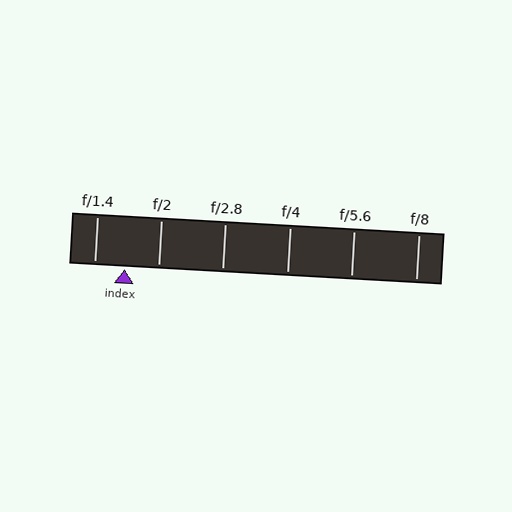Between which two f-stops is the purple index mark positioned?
The index mark is between f/1.4 and f/2.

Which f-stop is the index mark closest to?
The index mark is closest to f/1.4.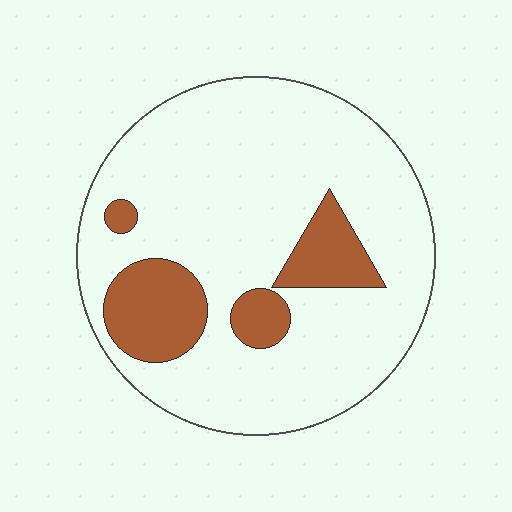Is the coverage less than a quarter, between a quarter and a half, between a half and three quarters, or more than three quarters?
Less than a quarter.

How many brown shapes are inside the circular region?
4.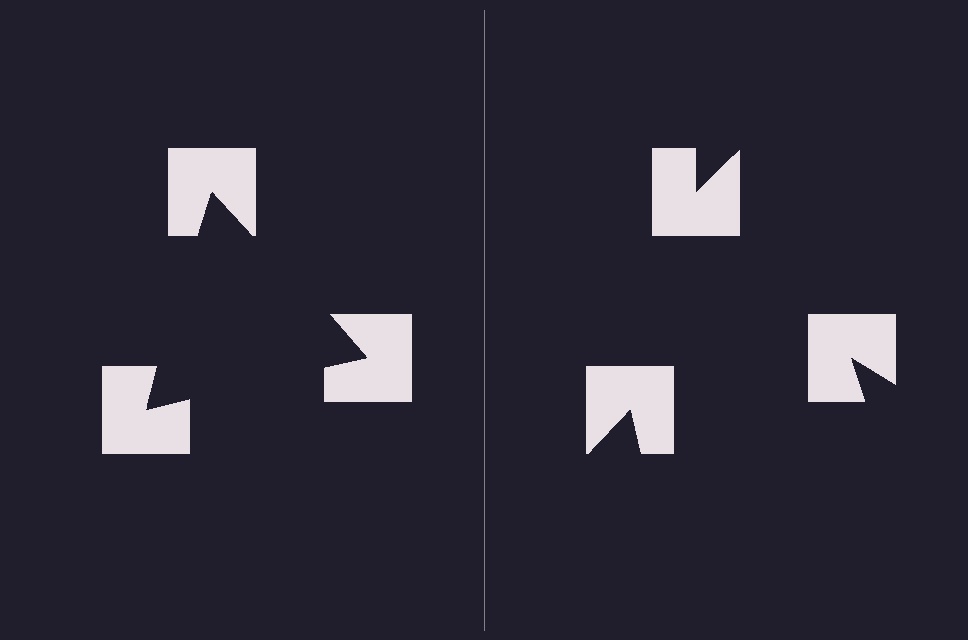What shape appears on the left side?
An illusory triangle.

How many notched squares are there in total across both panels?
6 — 3 on each side.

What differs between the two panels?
The notched squares are positioned identically on both sides; only the wedge orientations differ. On the left they align to a triangle; on the right they are misaligned.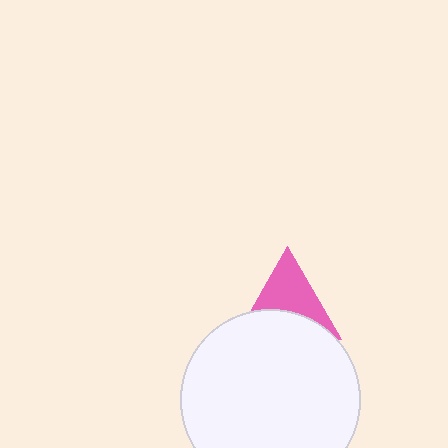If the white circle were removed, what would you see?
You would see the complete pink triangle.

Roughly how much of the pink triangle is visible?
About half of it is visible (roughly 55%).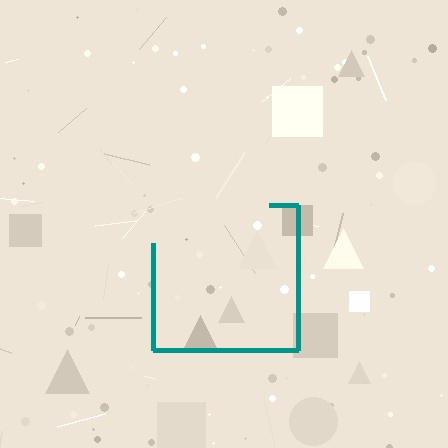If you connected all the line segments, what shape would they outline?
They would outline a square.